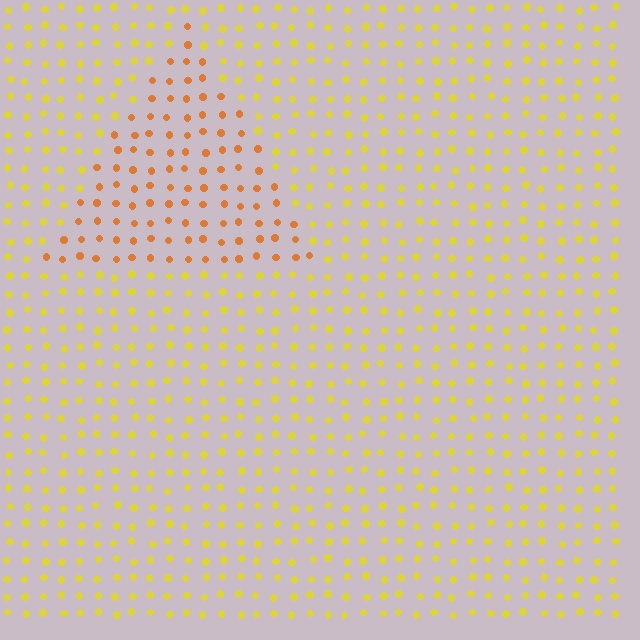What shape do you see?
I see a triangle.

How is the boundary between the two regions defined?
The boundary is defined purely by a slight shift in hue (about 33 degrees). Spacing, size, and orientation are identical on both sides.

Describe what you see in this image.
The image is filled with small yellow elements in a uniform arrangement. A triangle-shaped region is visible where the elements are tinted to a slightly different hue, forming a subtle color boundary.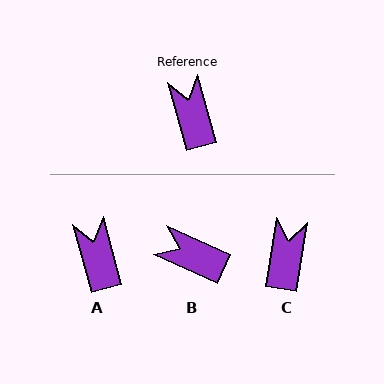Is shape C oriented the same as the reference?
No, it is off by about 25 degrees.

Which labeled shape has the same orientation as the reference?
A.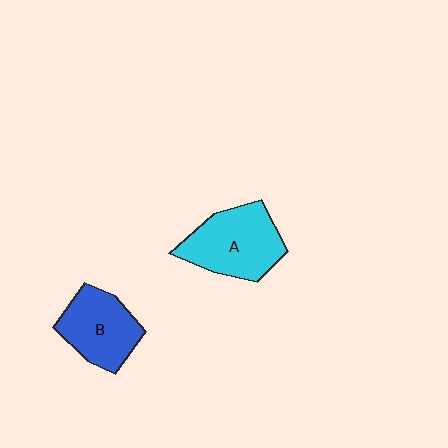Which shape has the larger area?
Shape A (cyan).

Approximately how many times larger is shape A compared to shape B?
Approximately 1.2 times.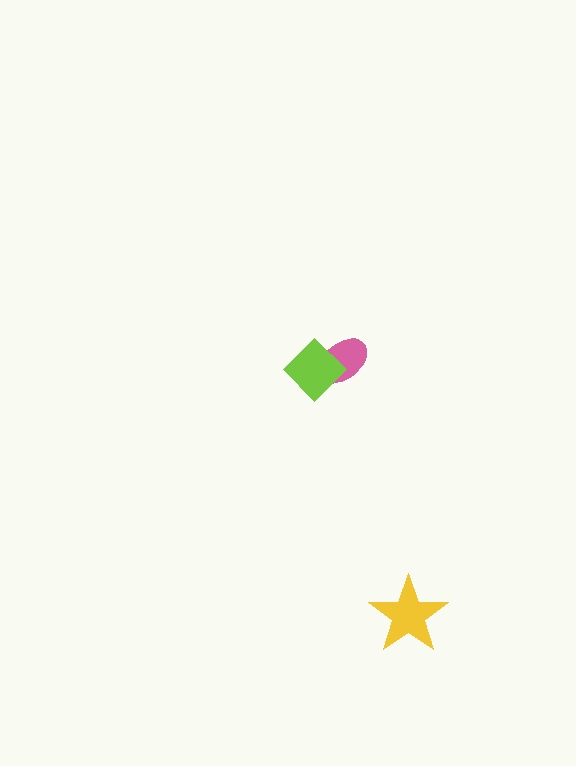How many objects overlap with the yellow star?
0 objects overlap with the yellow star.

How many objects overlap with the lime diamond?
1 object overlaps with the lime diamond.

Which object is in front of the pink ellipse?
The lime diamond is in front of the pink ellipse.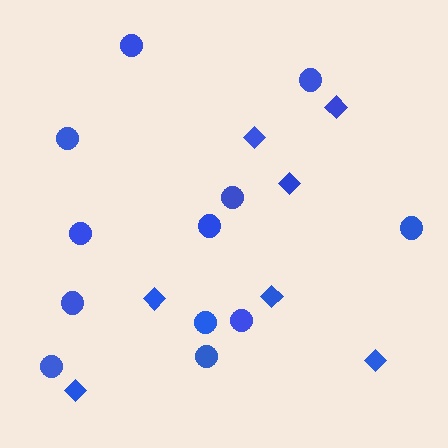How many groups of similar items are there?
There are 2 groups: one group of circles (12) and one group of diamonds (7).